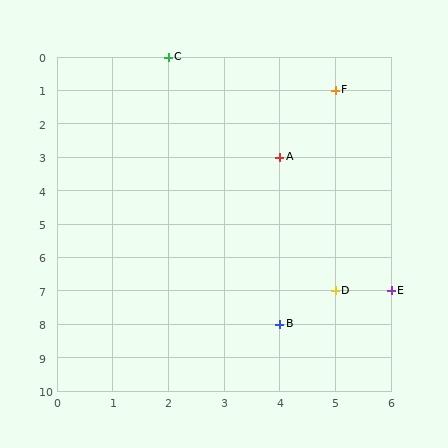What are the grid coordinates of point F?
Point F is at grid coordinates (5, 1).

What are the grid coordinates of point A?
Point A is at grid coordinates (4, 3).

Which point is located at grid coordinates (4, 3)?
Point A is at (4, 3).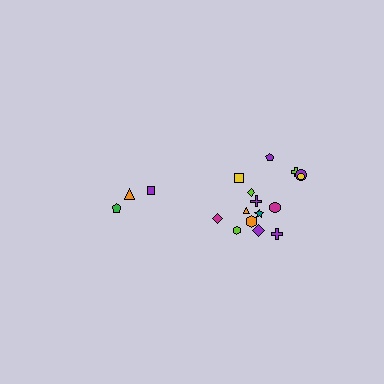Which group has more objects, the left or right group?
The right group.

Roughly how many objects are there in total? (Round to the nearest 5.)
Roughly 20 objects in total.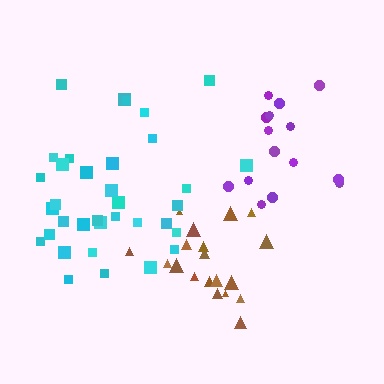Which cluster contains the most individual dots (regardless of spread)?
Cyan (35).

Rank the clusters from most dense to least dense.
purple, brown, cyan.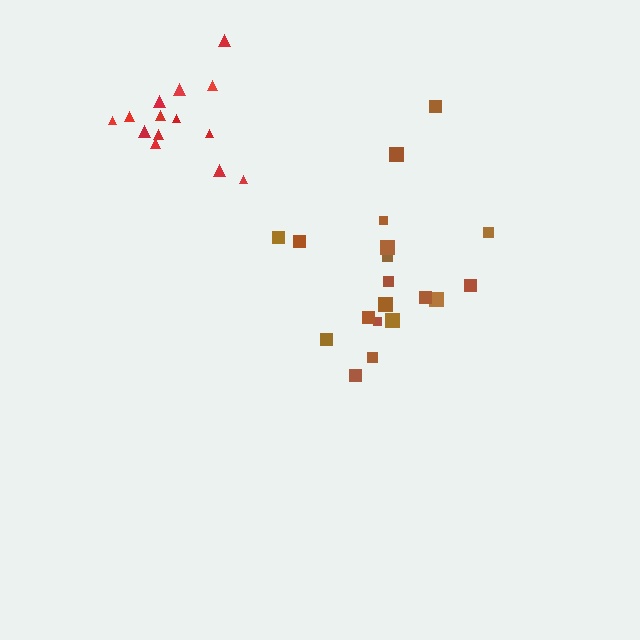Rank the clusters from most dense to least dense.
red, brown.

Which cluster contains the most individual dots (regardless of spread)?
Brown (19).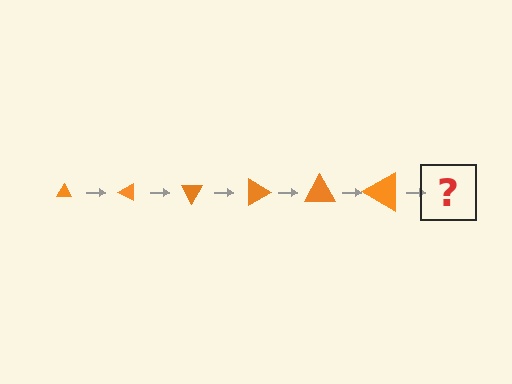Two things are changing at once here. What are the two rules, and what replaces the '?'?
The two rules are that the triangle grows larger each step and it rotates 30 degrees each step. The '?' should be a triangle, larger than the previous one and rotated 180 degrees from the start.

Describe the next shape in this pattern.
It should be a triangle, larger than the previous one and rotated 180 degrees from the start.